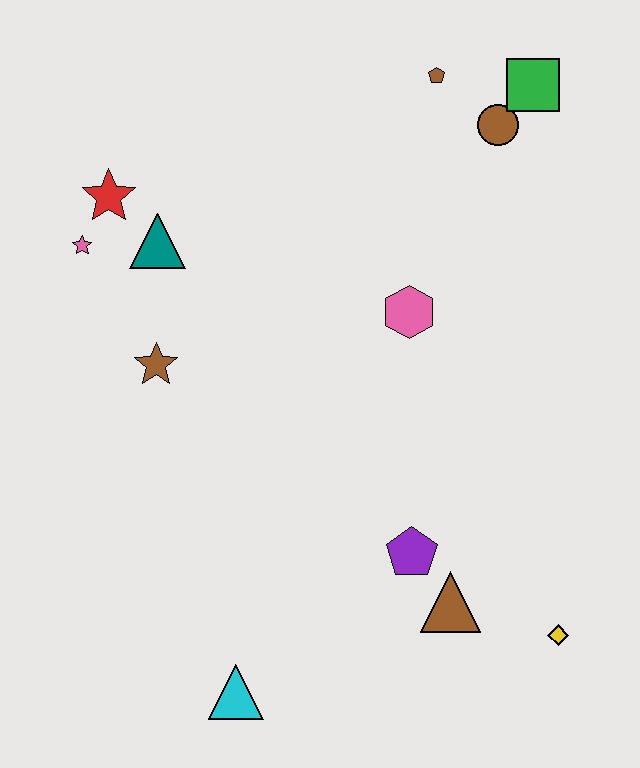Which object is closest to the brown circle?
The green square is closest to the brown circle.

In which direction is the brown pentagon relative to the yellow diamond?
The brown pentagon is above the yellow diamond.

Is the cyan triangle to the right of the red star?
Yes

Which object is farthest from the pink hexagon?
The cyan triangle is farthest from the pink hexagon.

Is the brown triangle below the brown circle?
Yes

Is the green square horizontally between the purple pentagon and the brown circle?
No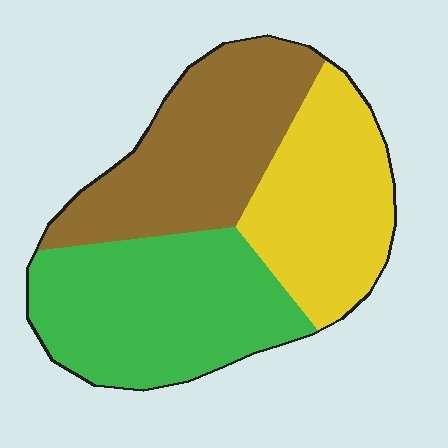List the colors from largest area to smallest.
From largest to smallest: green, brown, yellow.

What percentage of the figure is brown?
Brown takes up between a quarter and a half of the figure.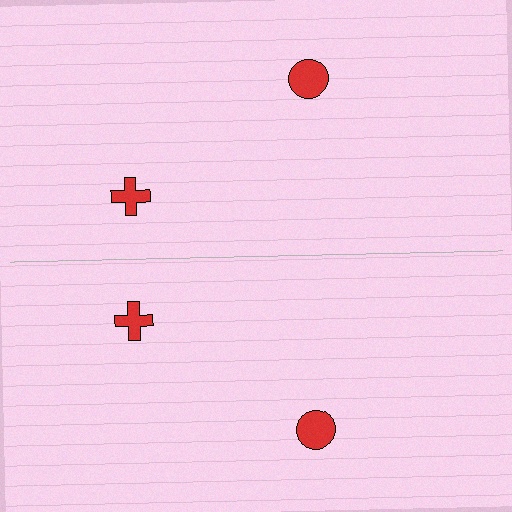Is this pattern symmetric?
Yes, this pattern has bilateral (reflection) symmetry.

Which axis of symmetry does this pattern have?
The pattern has a horizontal axis of symmetry running through the center of the image.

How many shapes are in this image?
There are 4 shapes in this image.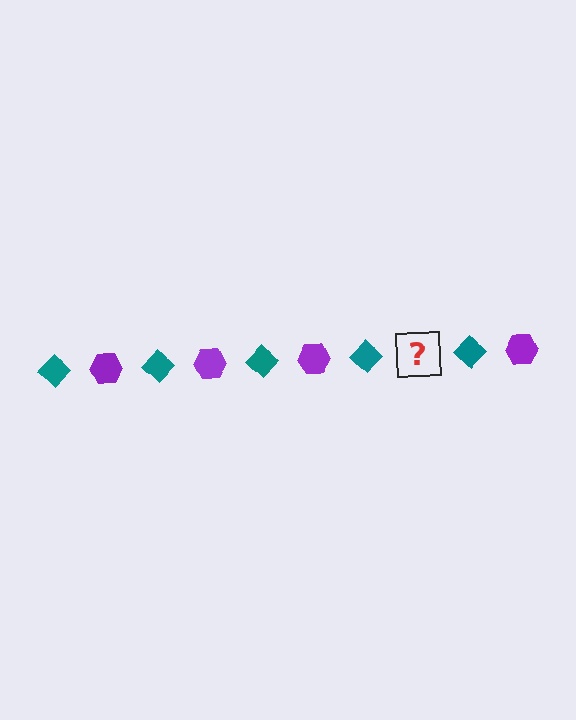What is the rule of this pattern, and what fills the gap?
The rule is that the pattern alternates between teal diamond and purple hexagon. The gap should be filled with a purple hexagon.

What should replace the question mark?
The question mark should be replaced with a purple hexagon.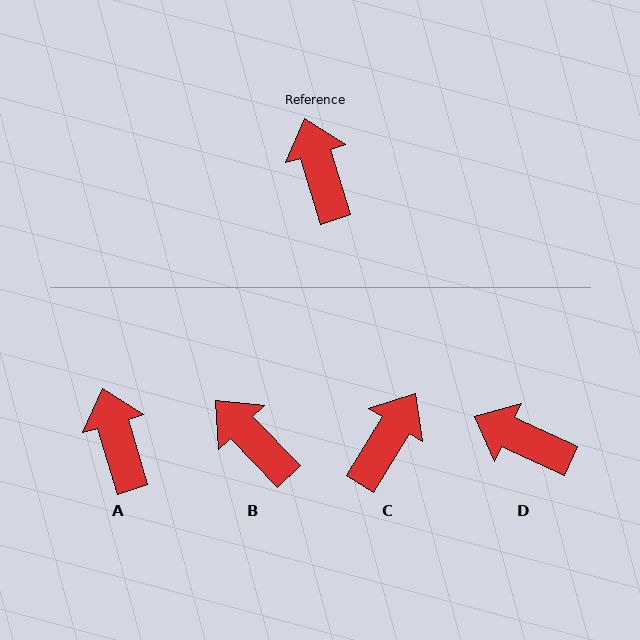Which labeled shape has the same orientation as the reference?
A.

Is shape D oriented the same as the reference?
No, it is off by about 49 degrees.